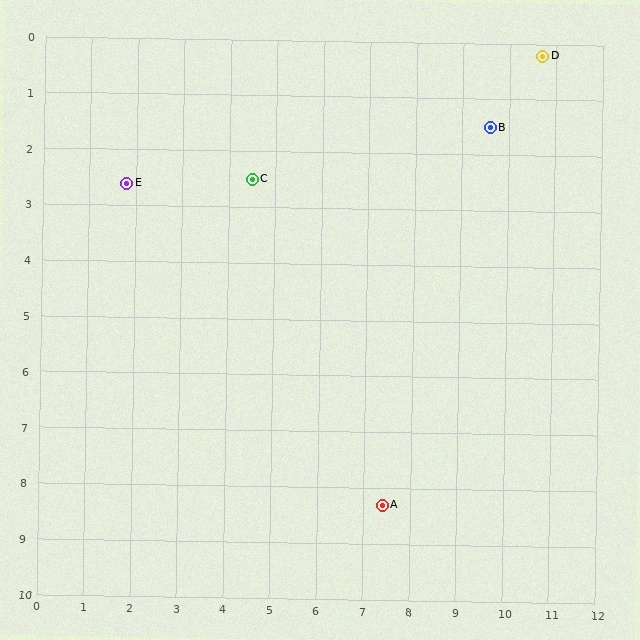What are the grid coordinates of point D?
Point D is at approximately (10.7, 0.2).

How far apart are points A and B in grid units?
Points A and B are about 7.1 grid units apart.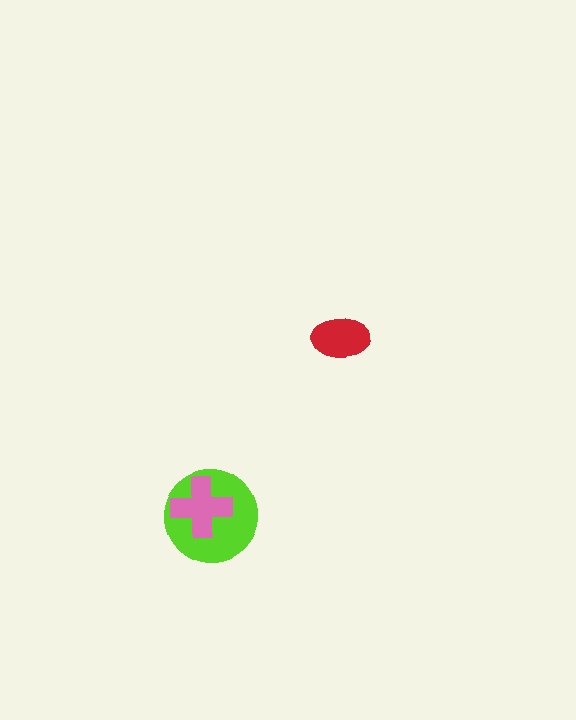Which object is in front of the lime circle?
The pink cross is in front of the lime circle.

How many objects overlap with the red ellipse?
0 objects overlap with the red ellipse.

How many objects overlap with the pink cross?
1 object overlaps with the pink cross.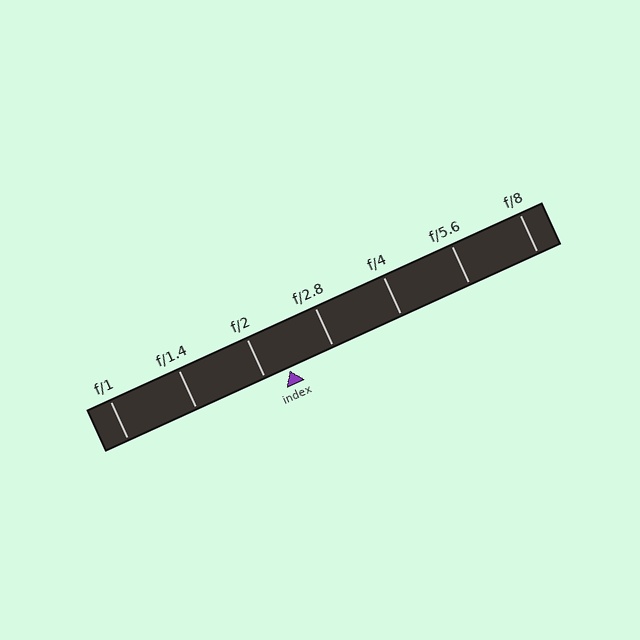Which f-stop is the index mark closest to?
The index mark is closest to f/2.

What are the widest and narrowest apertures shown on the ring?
The widest aperture shown is f/1 and the narrowest is f/8.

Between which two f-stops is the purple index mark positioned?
The index mark is between f/2 and f/2.8.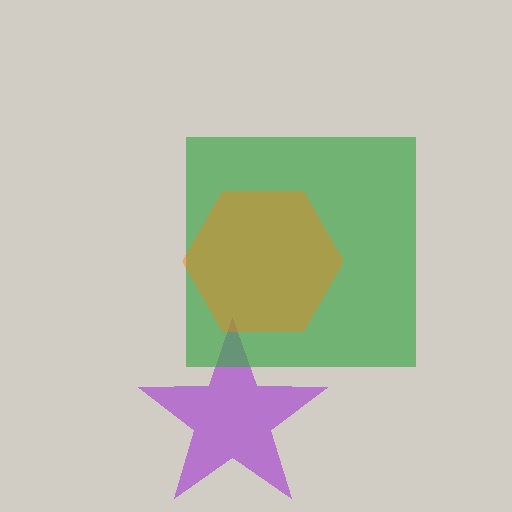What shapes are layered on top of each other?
The layered shapes are: a purple star, a green square, an orange hexagon.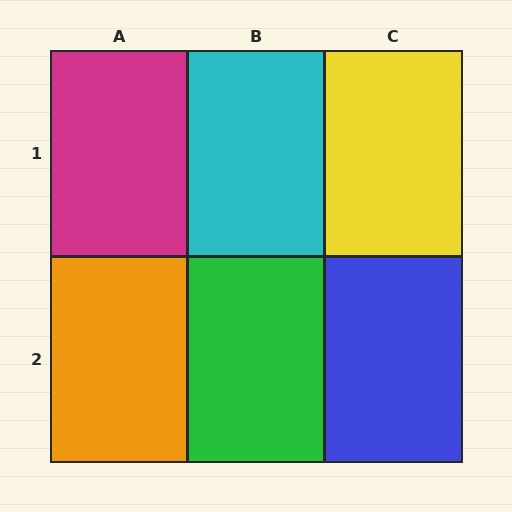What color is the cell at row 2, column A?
Orange.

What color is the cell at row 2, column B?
Green.